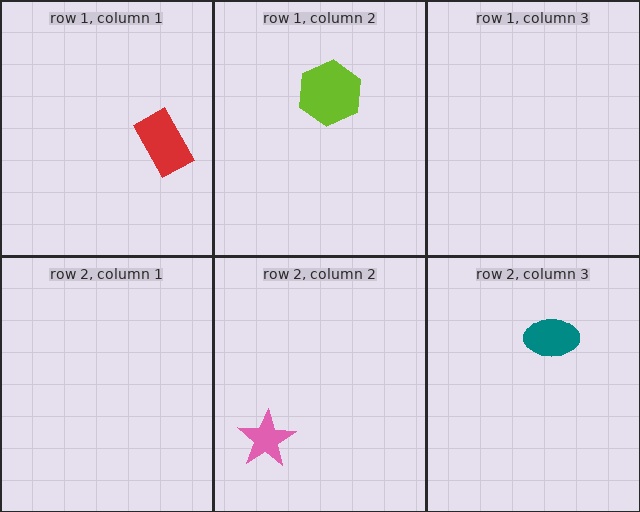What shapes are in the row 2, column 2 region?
The pink star.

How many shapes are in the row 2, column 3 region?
1.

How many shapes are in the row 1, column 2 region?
1.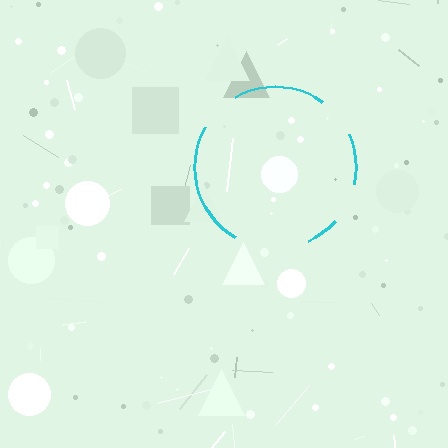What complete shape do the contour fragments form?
The contour fragments form a circle.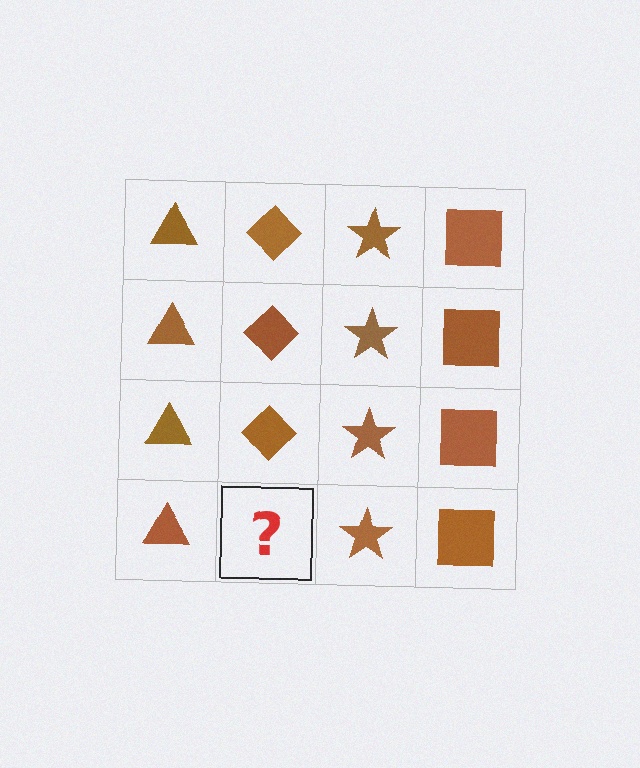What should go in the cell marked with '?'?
The missing cell should contain a brown diamond.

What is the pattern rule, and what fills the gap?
The rule is that each column has a consistent shape. The gap should be filled with a brown diamond.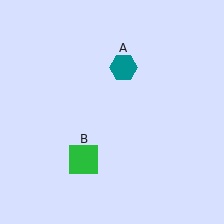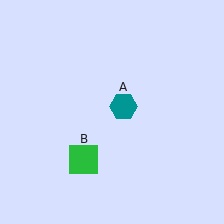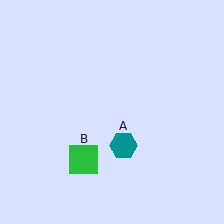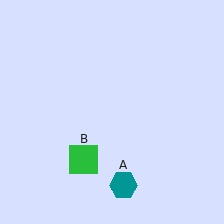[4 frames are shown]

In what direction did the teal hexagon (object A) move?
The teal hexagon (object A) moved down.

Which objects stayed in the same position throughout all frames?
Green square (object B) remained stationary.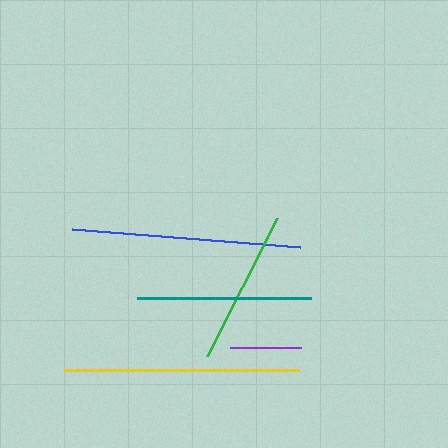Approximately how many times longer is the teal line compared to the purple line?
The teal line is approximately 2.5 times the length of the purple line.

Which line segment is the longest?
The yellow line is the longest at approximately 235 pixels.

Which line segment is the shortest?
The purple line is the shortest at approximately 71 pixels.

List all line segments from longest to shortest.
From longest to shortest: yellow, blue, teal, green, purple.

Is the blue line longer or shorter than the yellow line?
The yellow line is longer than the blue line.